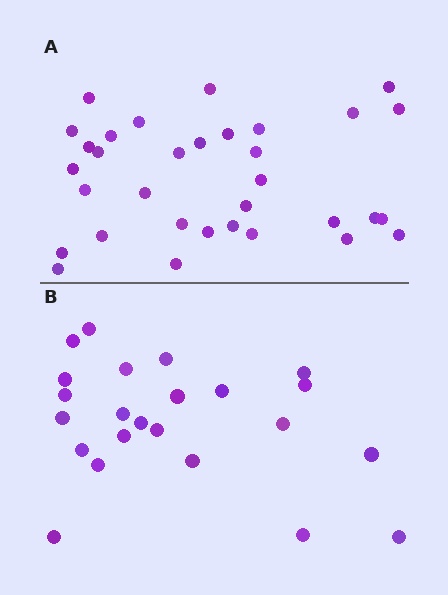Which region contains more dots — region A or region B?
Region A (the top region) has more dots.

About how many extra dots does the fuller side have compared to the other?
Region A has roughly 10 or so more dots than region B.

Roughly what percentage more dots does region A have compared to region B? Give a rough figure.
About 45% more.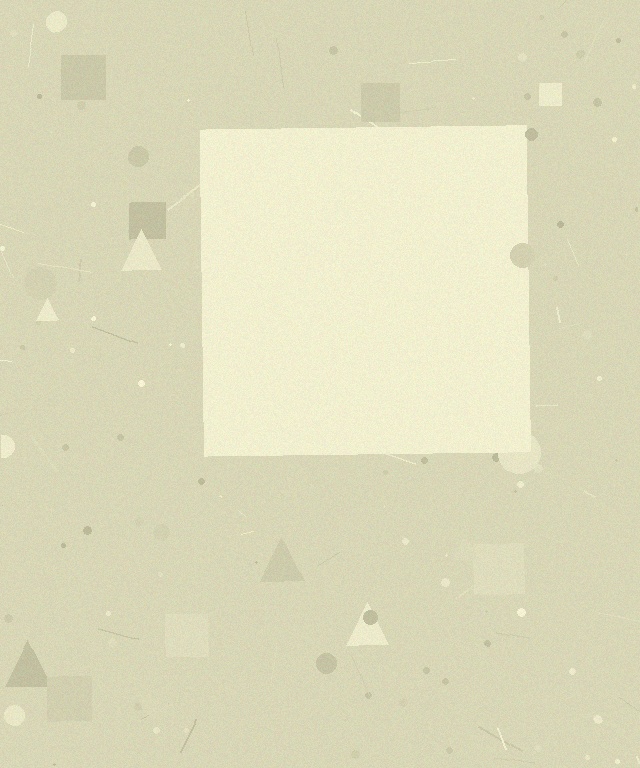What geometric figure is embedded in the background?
A square is embedded in the background.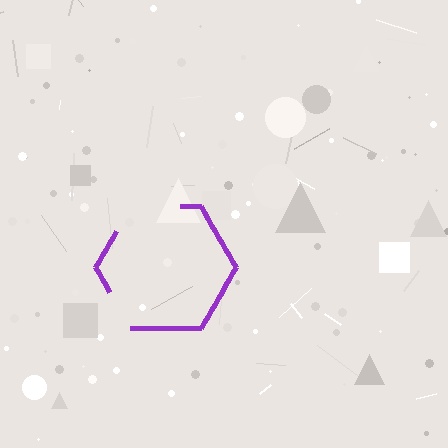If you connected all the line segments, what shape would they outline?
They would outline a hexagon.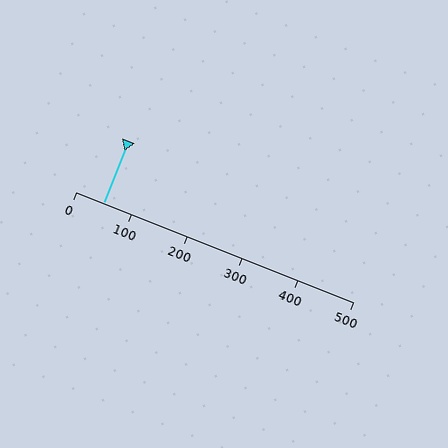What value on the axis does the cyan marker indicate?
The marker indicates approximately 50.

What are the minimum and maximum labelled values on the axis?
The axis runs from 0 to 500.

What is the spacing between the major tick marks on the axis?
The major ticks are spaced 100 apart.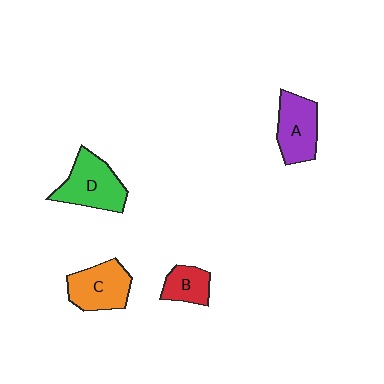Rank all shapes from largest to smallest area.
From largest to smallest: D (green), C (orange), A (purple), B (red).